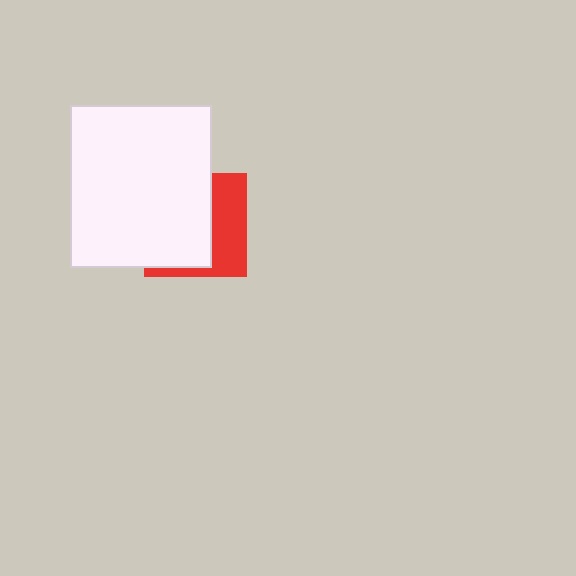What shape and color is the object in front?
The object in front is a white rectangle.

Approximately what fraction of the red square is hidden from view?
Roughly 59% of the red square is hidden behind the white rectangle.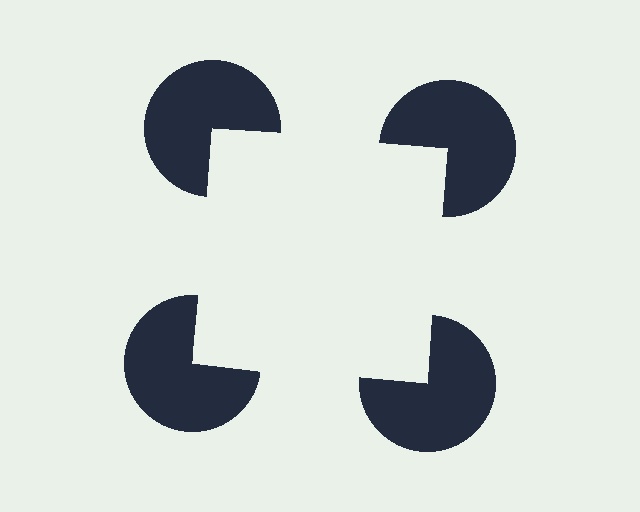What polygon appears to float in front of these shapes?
An illusory square — its edges are inferred from the aligned wedge cuts in the pac-man discs, not physically drawn.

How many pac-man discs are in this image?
There are 4 — one at each vertex of the illusory square.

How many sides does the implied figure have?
4 sides.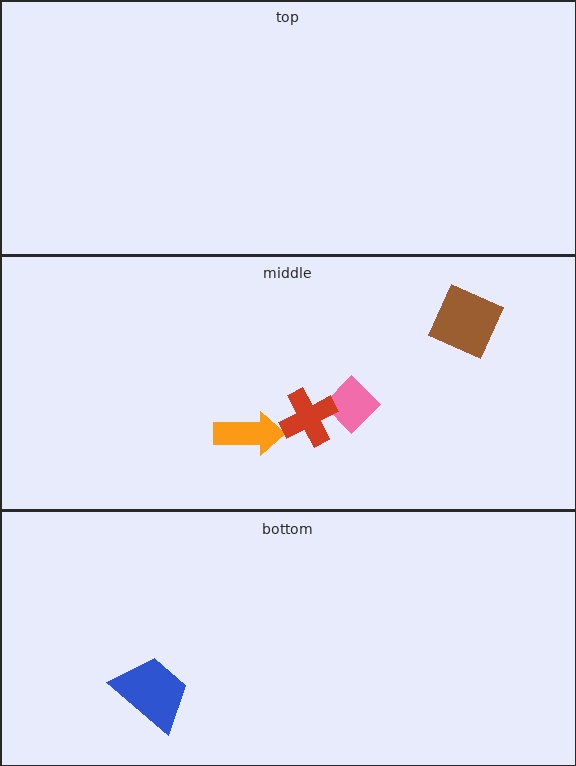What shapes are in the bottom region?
The blue trapezoid.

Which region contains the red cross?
The middle region.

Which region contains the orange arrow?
The middle region.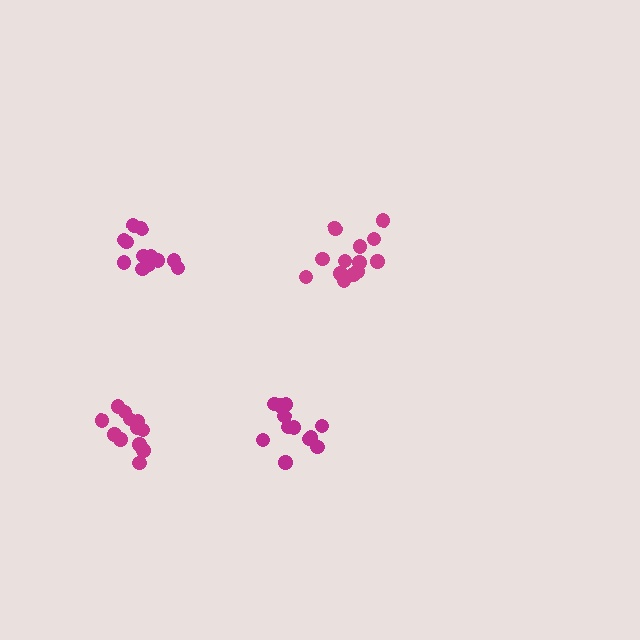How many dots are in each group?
Group 1: 12 dots, Group 2: 12 dots, Group 3: 12 dots, Group 4: 13 dots (49 total).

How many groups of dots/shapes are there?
There are 4 groups.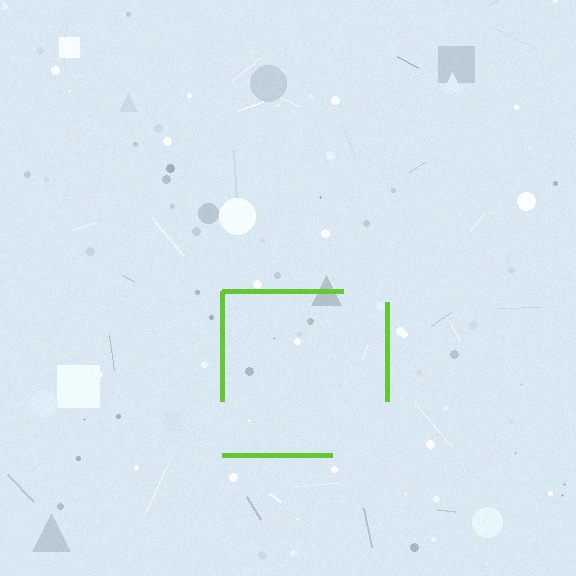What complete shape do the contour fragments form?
The contour fragments form a square.